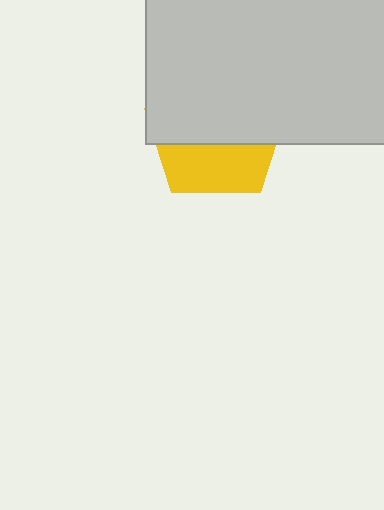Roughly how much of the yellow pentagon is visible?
A small part of it is visible (roughly 37%).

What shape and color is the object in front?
The object in front is a light gray rectangle.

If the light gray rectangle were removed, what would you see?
You would see the complete yellow pentagon.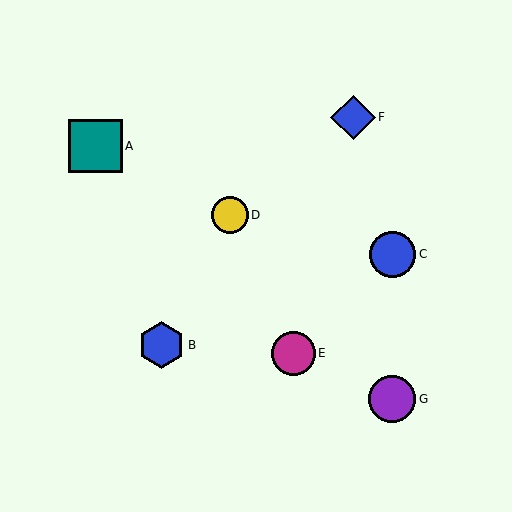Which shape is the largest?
The teal square (labeled A) is the largest.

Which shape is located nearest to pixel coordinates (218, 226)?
The yellow circle (labeled D) at (230, 215) is nearest to that location.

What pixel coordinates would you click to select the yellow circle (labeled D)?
Click at (230, 215) to select the yellow circle D.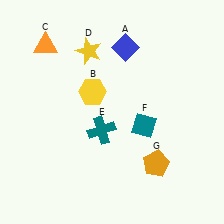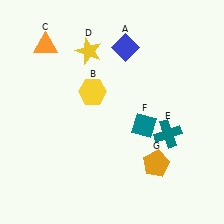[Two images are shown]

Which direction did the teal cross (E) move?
The teal cross (E) moved right.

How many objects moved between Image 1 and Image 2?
1 object moved between the two images.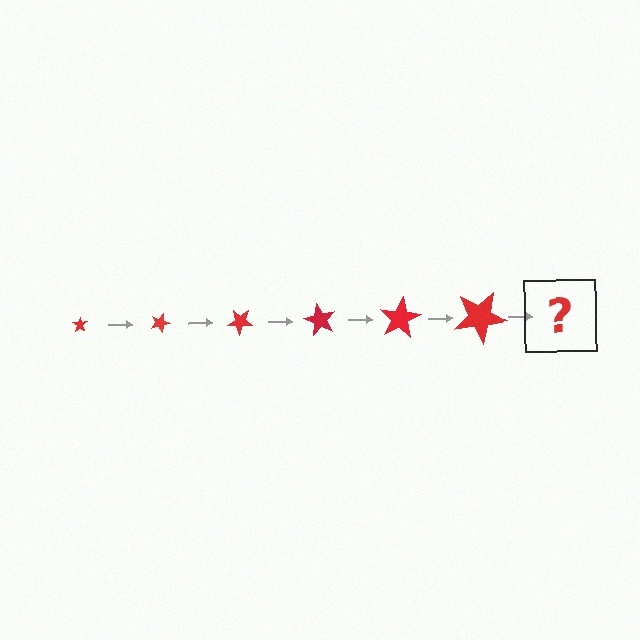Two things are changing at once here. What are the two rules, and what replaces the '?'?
The two rules are that the star grows larger each step and it rotates 20 degrees each step. The '?' should be a star, larger than the previous one and rotated 120 degrees from the start.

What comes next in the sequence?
The next element should be a star, larger than the previous one and rotated 120 degrees from the start.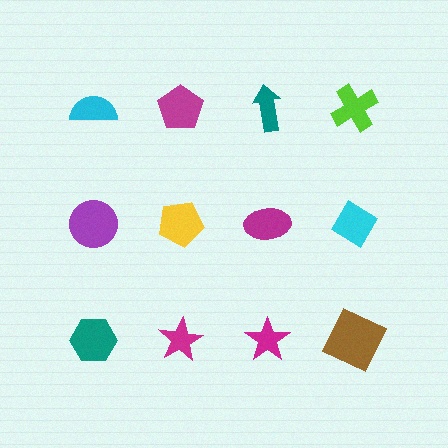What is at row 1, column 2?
A magenta pentagon.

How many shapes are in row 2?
4 shapes.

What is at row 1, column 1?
A cyan semicircle.